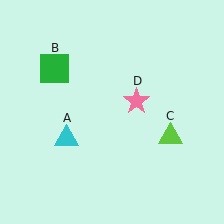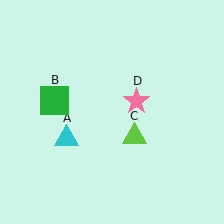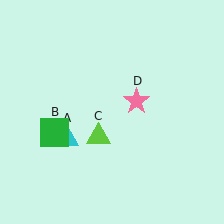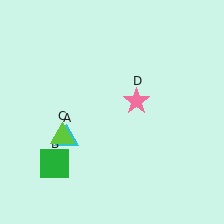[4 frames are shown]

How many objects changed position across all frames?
2 objects changed position: green square (object B), lime triangle (object C).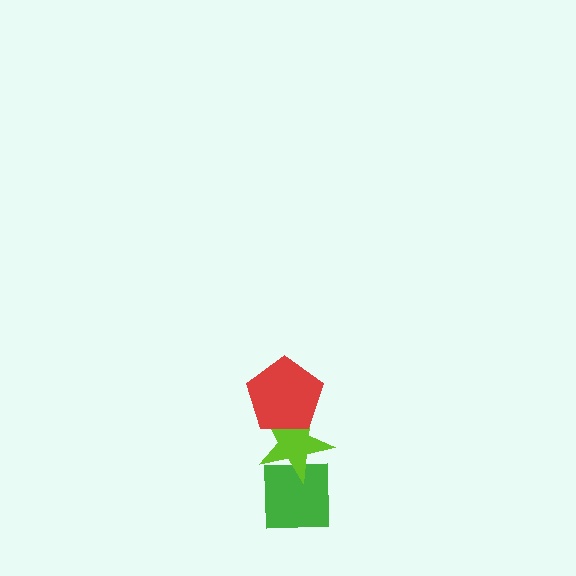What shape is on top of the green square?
The lime star is on top of the green square.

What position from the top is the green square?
The green square is 3rd from the top.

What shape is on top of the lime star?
The red pentagon is on top of the lime star.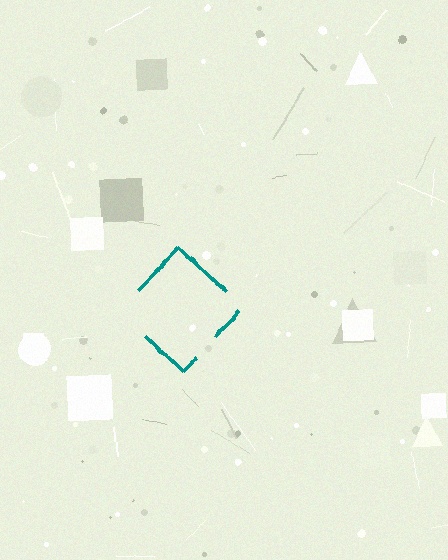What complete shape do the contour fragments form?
The contour fragments form a diamond.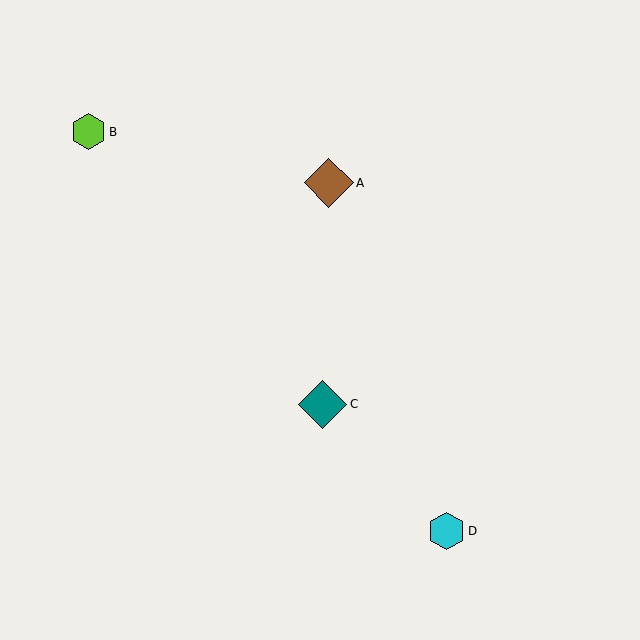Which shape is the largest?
The brown diamond (labeled A) is the largest.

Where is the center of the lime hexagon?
The center of the lime hexagon is at (89, 132).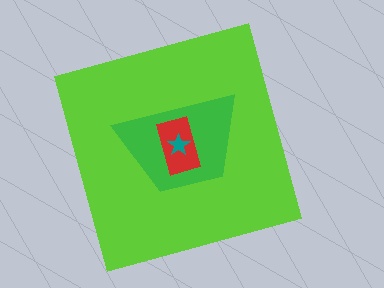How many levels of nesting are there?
4.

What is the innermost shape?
The teal star.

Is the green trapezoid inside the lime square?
Yes.